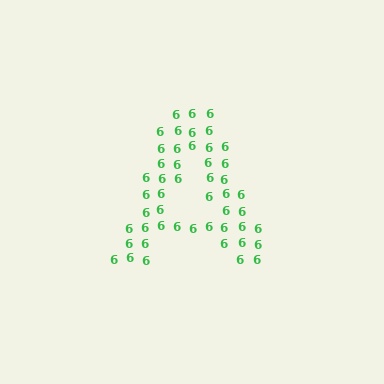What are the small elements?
The small elements are digit 6's.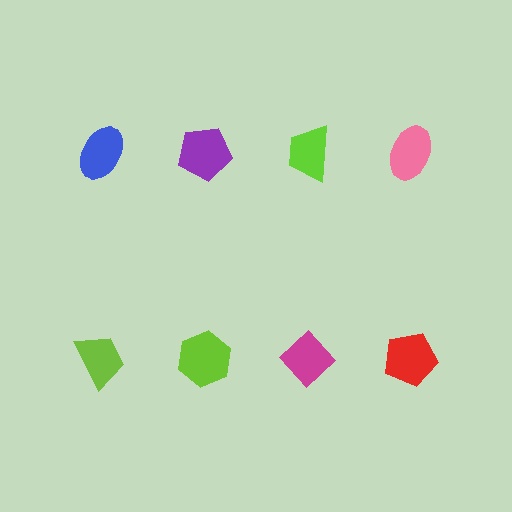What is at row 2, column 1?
A lime trapezoid.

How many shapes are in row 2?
4 shapes.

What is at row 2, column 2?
A lime hexagon.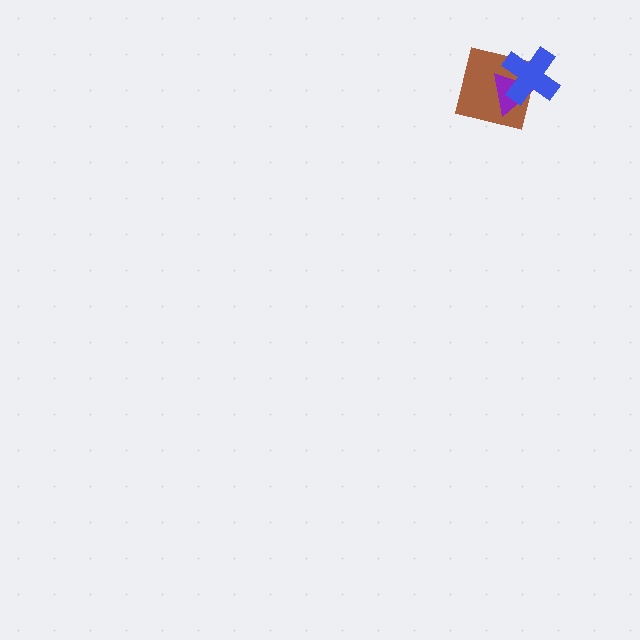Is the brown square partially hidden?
Yes, it is partially covered by another shape.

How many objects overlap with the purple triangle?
2 objects overlap with the purple triangle.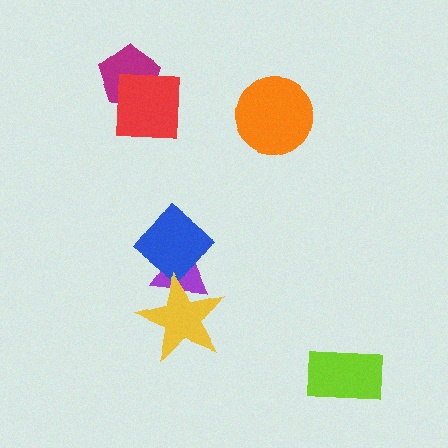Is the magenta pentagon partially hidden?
Yes, it is partially covered by another shape.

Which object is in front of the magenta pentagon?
The red square is in front of the magenta pentagon.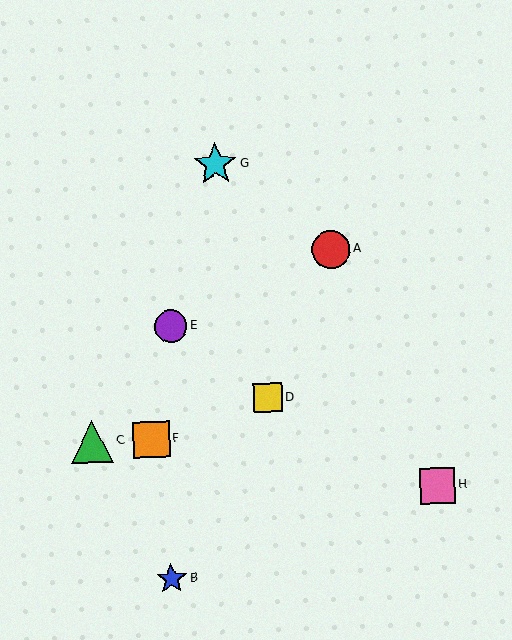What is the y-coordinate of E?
Object E is at y≈326.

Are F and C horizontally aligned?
Yes, both are at y≈439.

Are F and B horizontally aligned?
No, F is at y≈439 and B is at y≈579.